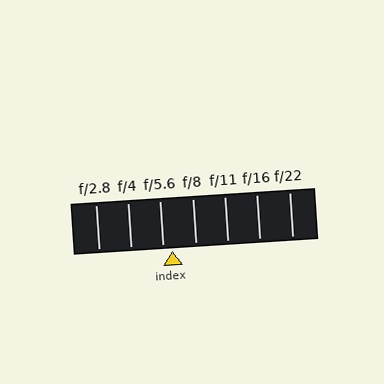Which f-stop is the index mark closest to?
The index mark is closest to f/5.6.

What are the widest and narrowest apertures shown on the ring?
The widest aperture shown is f/2.8 and the narrowest is f/22.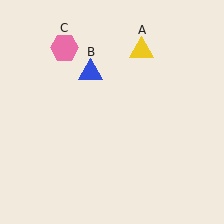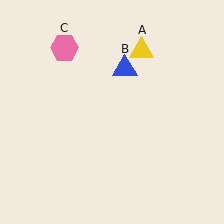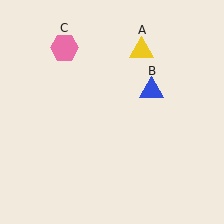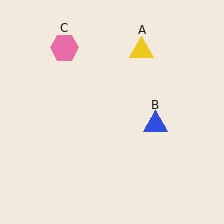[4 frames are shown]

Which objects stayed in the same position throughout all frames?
Yellow triangle (object A) and pink hexagon (object C) remained stationary.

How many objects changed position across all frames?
1 object changed position: blue triangle (object B).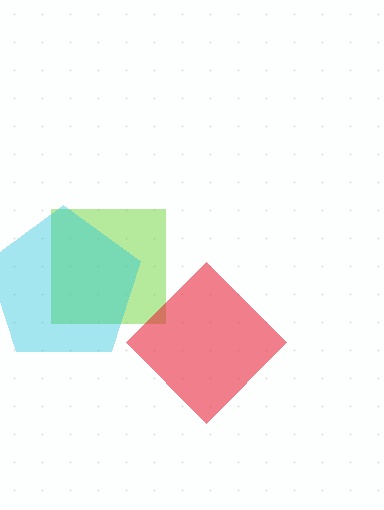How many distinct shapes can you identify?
There are 3 distinct shapes: a lime square, a cyan pentagon, a red diamond.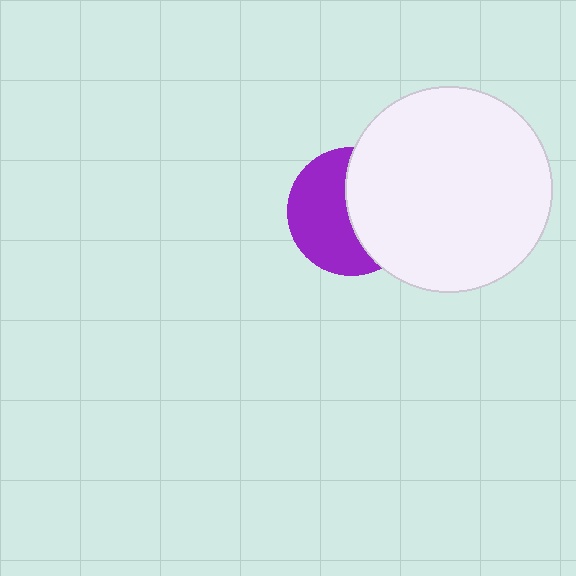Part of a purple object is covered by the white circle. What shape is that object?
It is a circle.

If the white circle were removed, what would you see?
You would see the complete purple circle.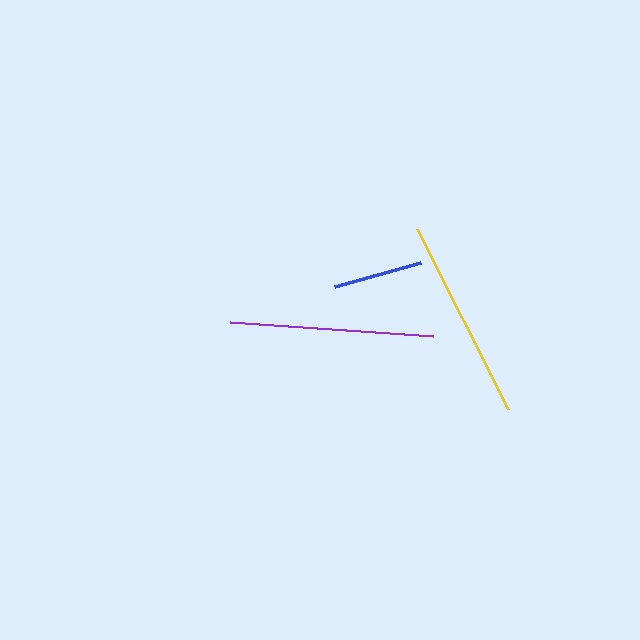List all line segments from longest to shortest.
From longest to shortest: purple, yellow, blue.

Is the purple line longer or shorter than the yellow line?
The purple line is longer than the yellow line.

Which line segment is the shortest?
The blue line is the shortest at approximately 90 pixels.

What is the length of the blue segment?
The blue segment is approximately 90 pixels long.